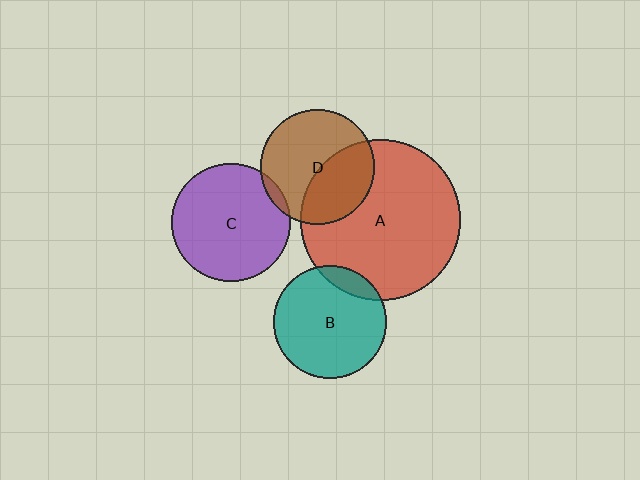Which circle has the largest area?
Circle A (red).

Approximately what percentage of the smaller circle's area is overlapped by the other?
Approximately 40%.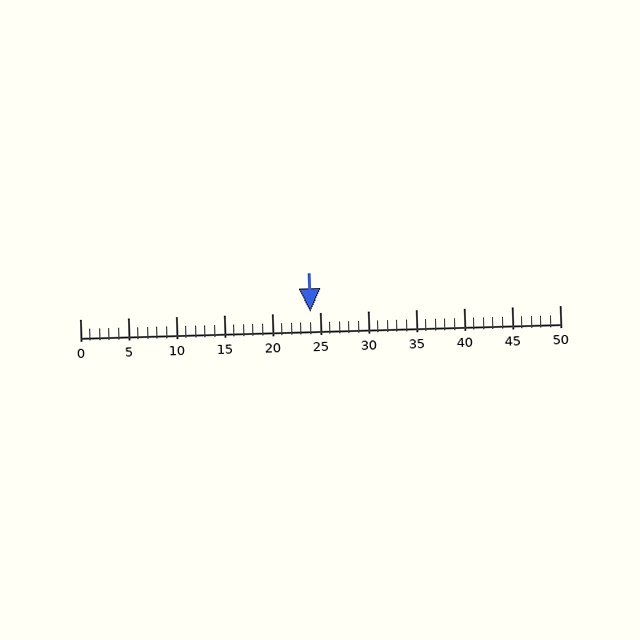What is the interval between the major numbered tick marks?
The major tick marks are spaced 5 units apart.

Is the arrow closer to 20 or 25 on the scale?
The arrow is closer to 25.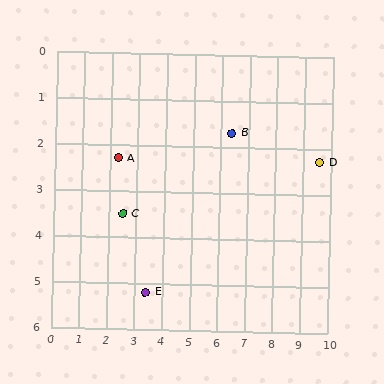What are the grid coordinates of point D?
Point D is at approximately (9.6, 2.3).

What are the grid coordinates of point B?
Point B is at approximately (6.4, 1.7).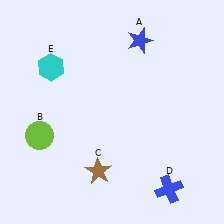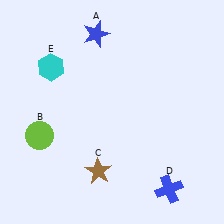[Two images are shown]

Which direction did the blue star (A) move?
The blue star (A) moved left.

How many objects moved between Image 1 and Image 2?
1 object moved between the two images.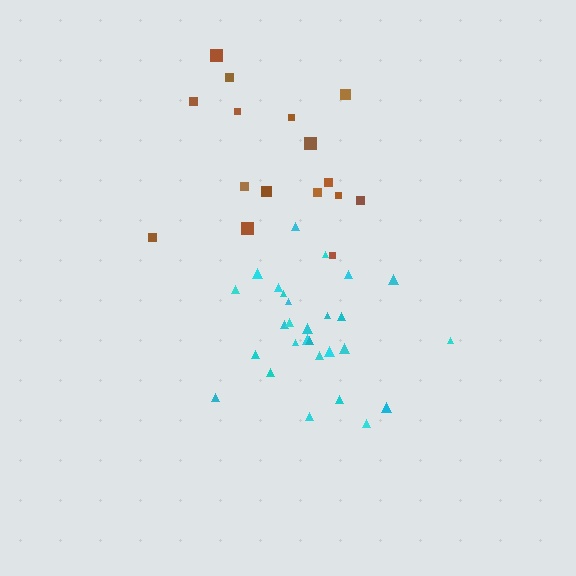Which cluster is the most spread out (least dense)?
Brown.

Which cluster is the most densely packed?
Cyan.